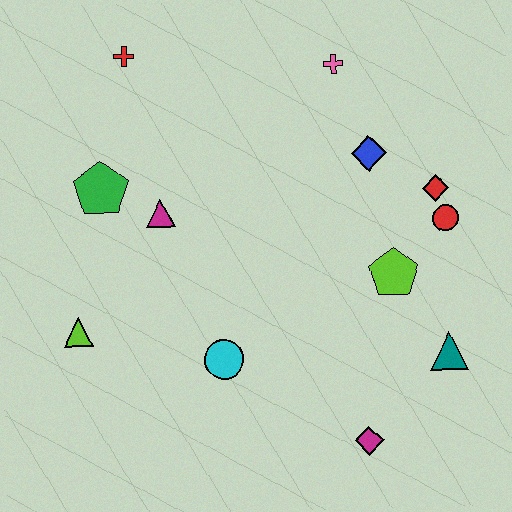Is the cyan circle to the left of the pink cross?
Yes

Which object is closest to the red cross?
The green pentagon is closest to the red cross.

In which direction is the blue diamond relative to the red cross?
The blue diamond is to the right of the red cross.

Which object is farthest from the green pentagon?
The teal triangle is farthest from the green pentagon.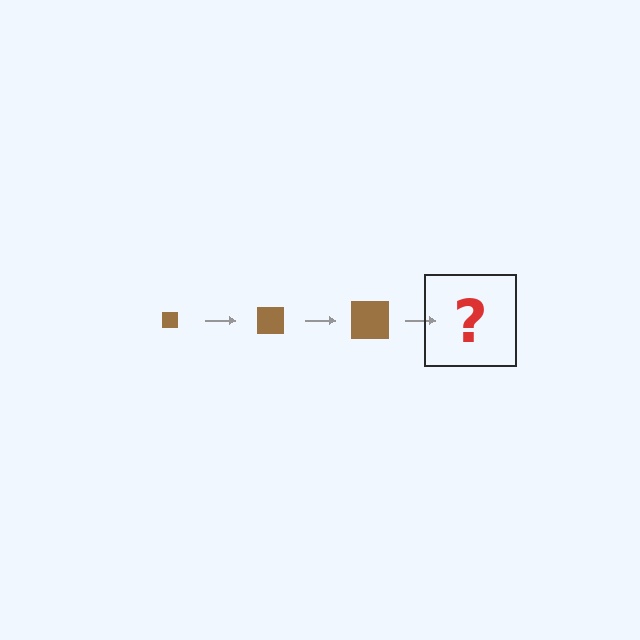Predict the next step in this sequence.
The next step is a brown square, larger than the previous one.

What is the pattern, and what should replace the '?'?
The pattern is that the square gets progressively larger each step. The '?' should be a brown square, larger than the previous one.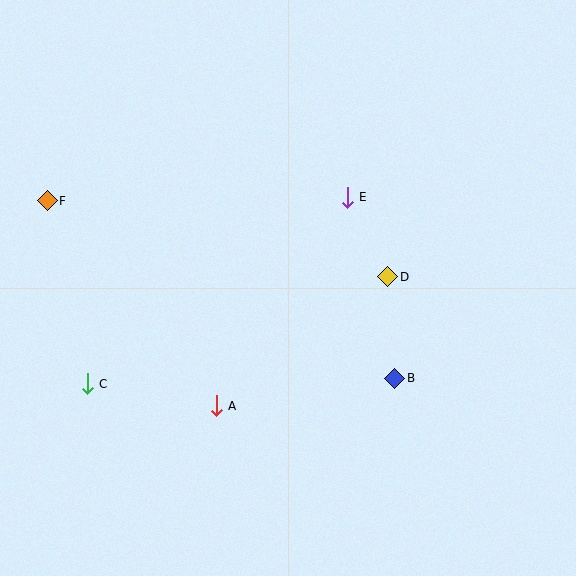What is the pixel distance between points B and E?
The distance between B and E is 187 pixels.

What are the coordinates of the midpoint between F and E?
The midpoint between F and E is at (197, 199).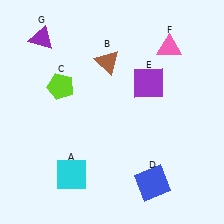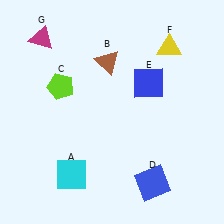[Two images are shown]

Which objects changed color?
E changed from purple to blue. F changed from pink to yellow. G changed from purple to magenta.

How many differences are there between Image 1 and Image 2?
There are 3 differences between the two images.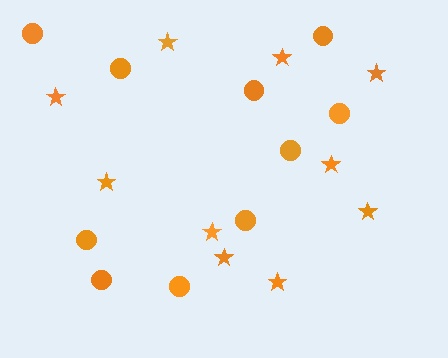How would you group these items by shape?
There are 2 groups: one group of stars (10) and one group of circles (10).